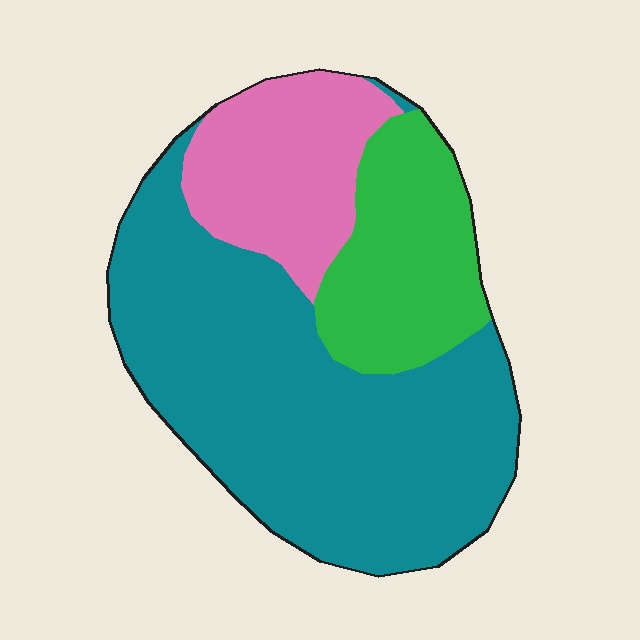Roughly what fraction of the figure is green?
Green covers about 20% of the figure.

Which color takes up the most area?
Teal, at roughly 60%.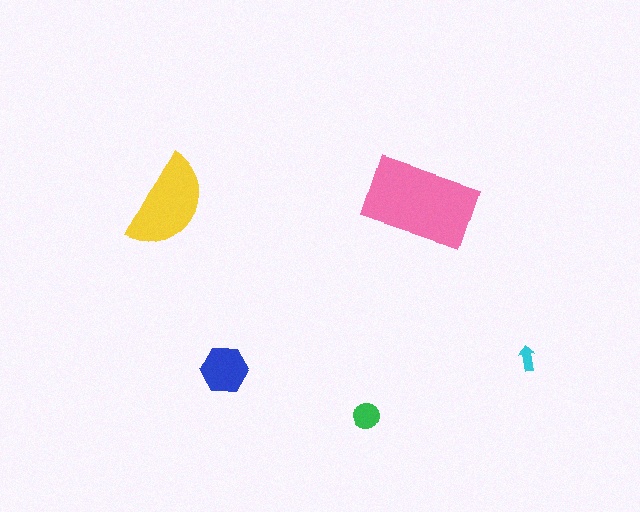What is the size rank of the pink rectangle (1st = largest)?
1st.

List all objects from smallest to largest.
The cyan arrow, the green circle, the blue hexagon, the yellow semicircle, the pink rectangle.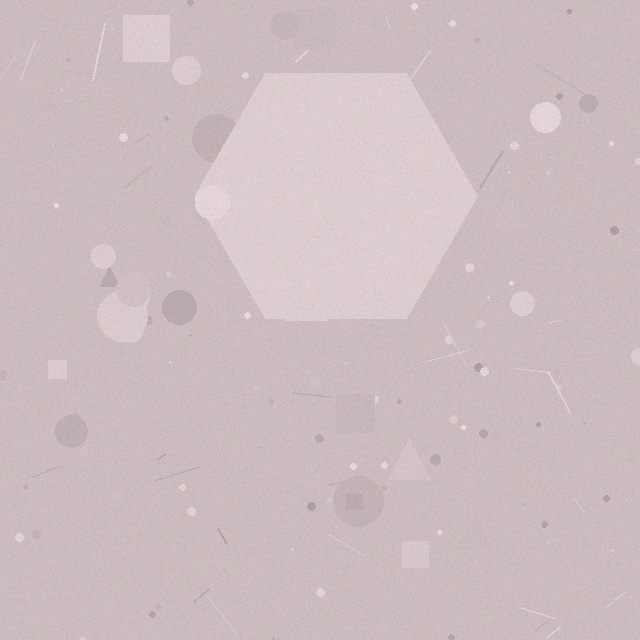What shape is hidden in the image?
A hexagon is hidden in the image.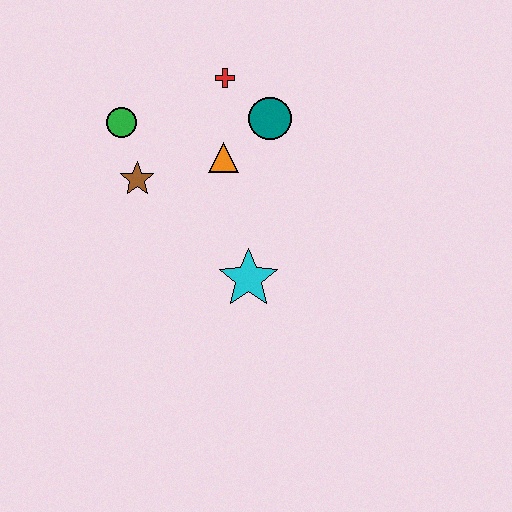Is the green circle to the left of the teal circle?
Yes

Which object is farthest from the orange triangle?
The cyan star is farthest from the orange triangle.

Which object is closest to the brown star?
The green circle is closest to the brown star.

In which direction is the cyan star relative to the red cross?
The cyan star is below the red cross.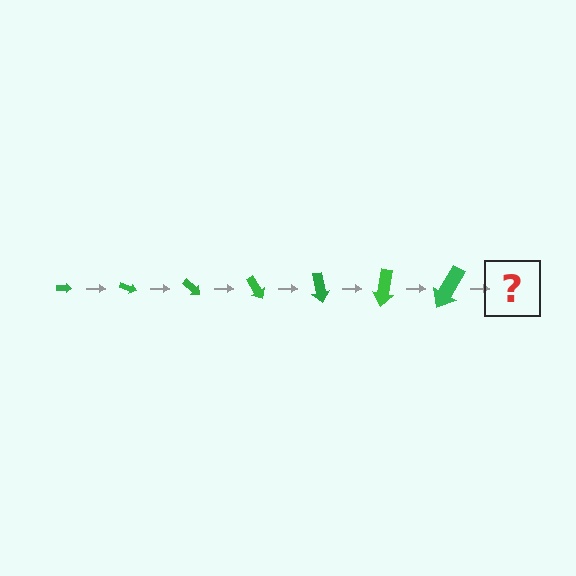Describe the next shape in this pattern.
It should be an arrow, larger than the previous one and rotated 140 degrees from the start.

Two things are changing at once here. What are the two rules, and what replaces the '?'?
The two rules are that the arrow grows larger each step and it rotates 20 degrees each step. The '?' should be an arrow, larger than the previous one and rotated 140 degrees from the start.